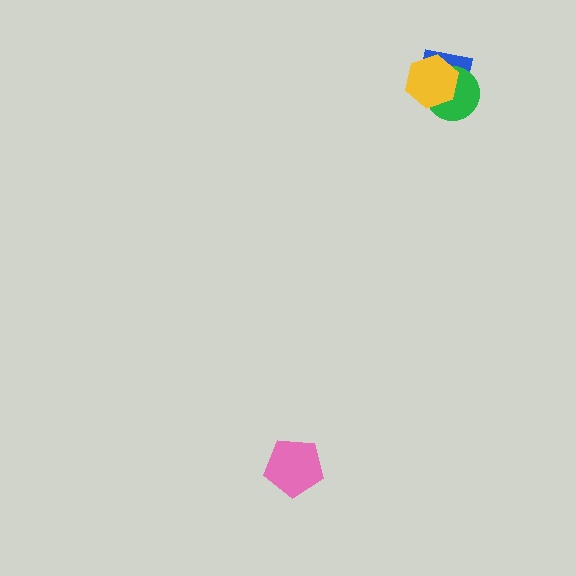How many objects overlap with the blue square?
2 objects overlap with the blue square.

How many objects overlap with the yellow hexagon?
2 objects overlap with the yellow hexagon.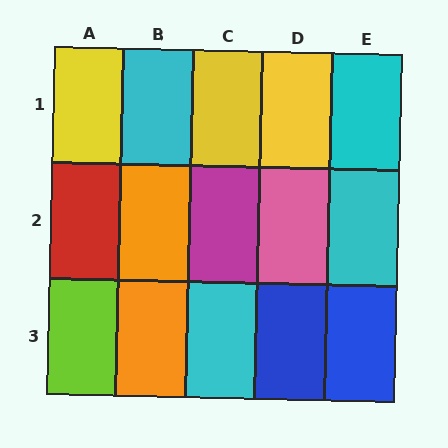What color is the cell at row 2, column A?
Red.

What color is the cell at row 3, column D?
Blue.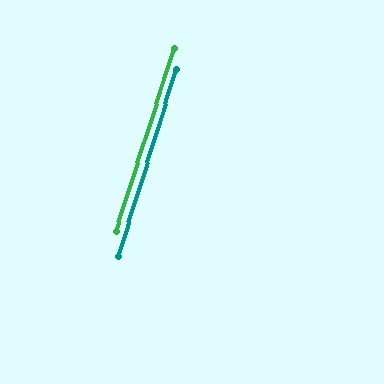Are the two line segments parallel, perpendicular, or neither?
Parallel — their directions differ by only 0.3°.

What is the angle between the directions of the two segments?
Approximately 0 degrees.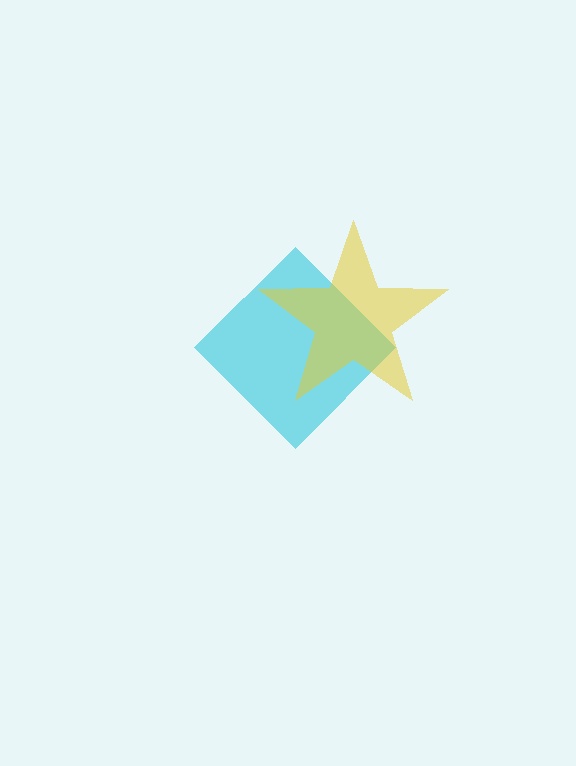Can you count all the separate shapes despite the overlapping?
Yes, there are 2 separate shapes.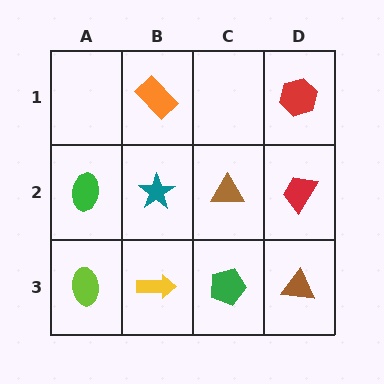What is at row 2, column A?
A green ellipse.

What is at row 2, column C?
A brown triangle.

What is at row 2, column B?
A teal star.